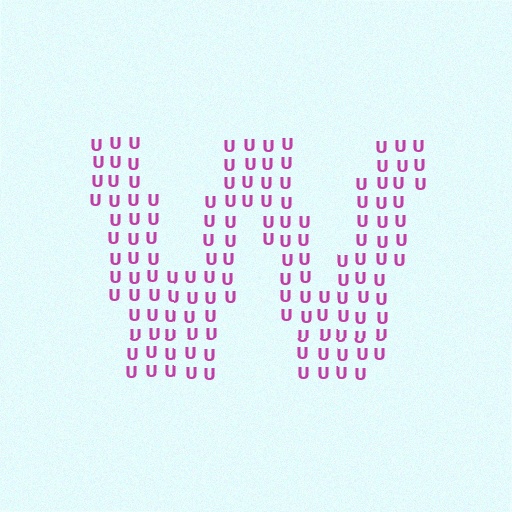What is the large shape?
The large shape is the letter W.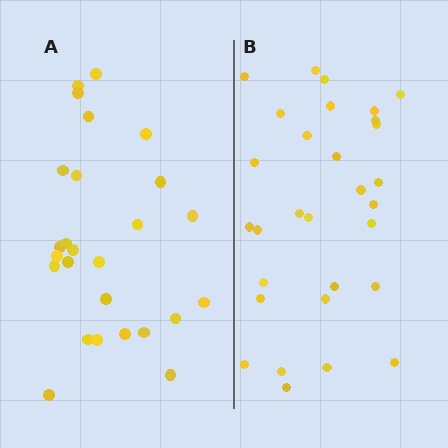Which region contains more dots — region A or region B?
Region B (the right region) has more dots.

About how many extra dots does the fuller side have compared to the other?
Region B has about 4 more dots than region A.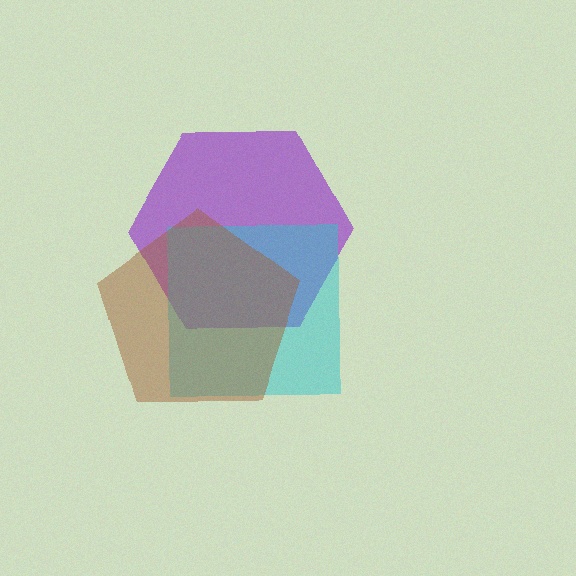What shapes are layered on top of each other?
The layered shapes are: a purple hexagon, a cyan square, a brown pentagon.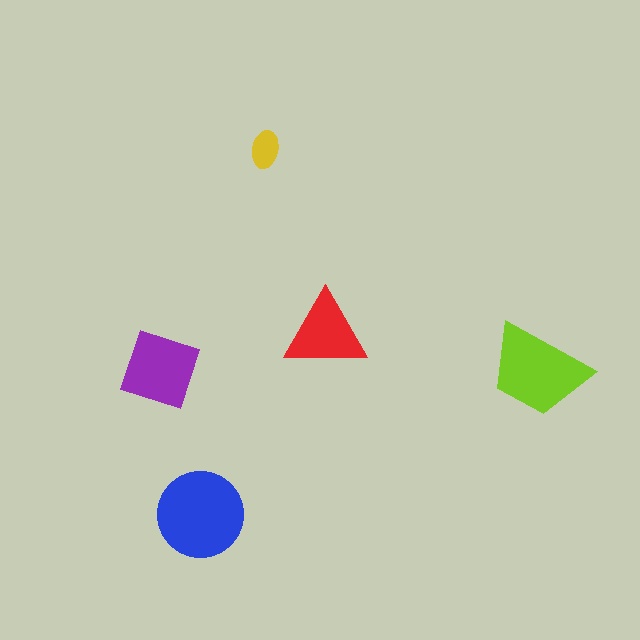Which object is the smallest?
The yellow ellipse.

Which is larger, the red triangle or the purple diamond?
The purple diamond.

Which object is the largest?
The blue circle.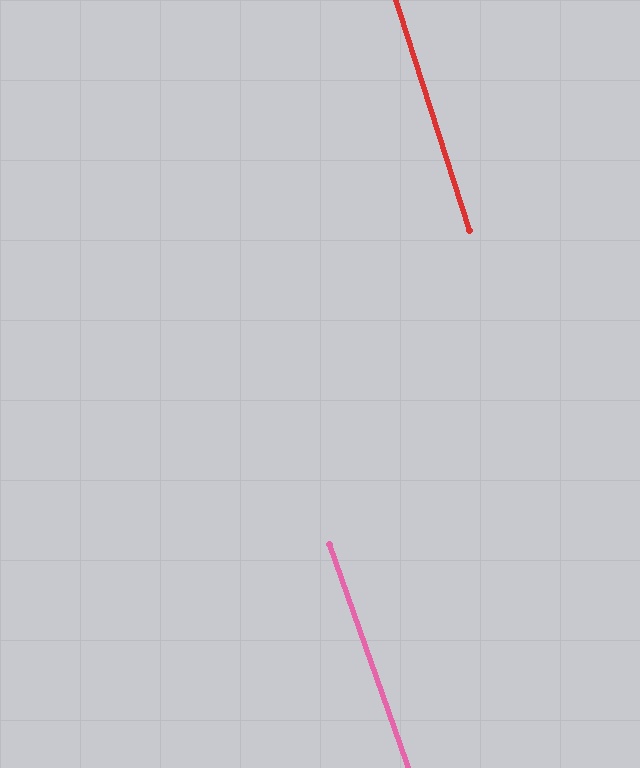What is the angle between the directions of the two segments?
Approximately 2 degrees.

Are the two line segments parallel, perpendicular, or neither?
Parallel — their directions differ by only 1.7°.